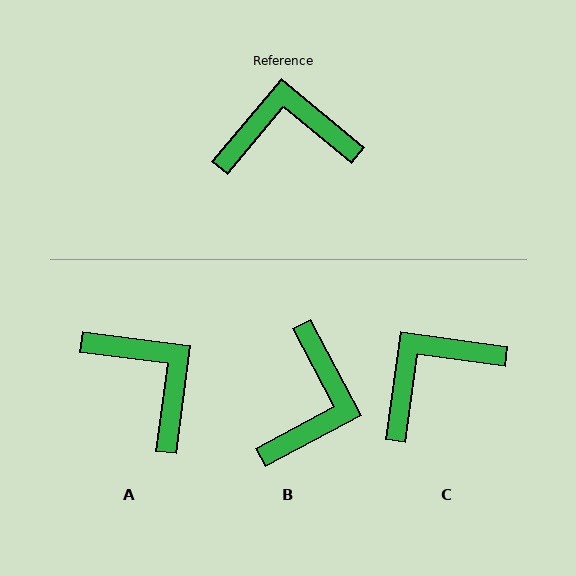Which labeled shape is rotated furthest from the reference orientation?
B, about 112 degrees away.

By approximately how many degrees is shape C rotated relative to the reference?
Approximately 32 degrees counter-clockwise.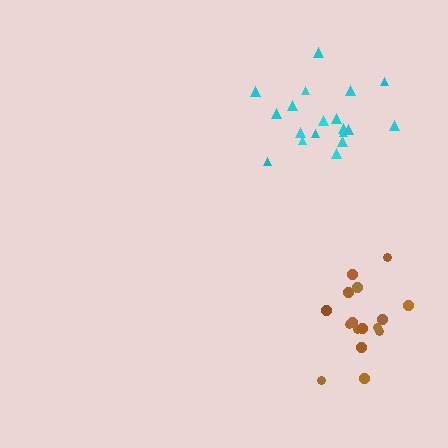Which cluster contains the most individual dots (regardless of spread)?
Cyan (19).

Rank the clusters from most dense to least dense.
cyan, brown.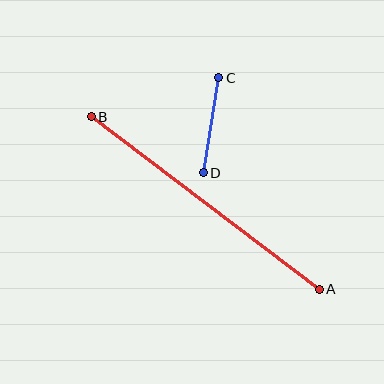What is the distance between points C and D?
The distance is approximately 96 pixels.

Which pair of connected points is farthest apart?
Points A and B are farthest apart.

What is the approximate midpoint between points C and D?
The midpoint is at approximately (211, 125) pixels.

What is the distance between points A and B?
The distance is approximately 286 pixels.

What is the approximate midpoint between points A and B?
The midpoint is at approximately (205, 203) pixels.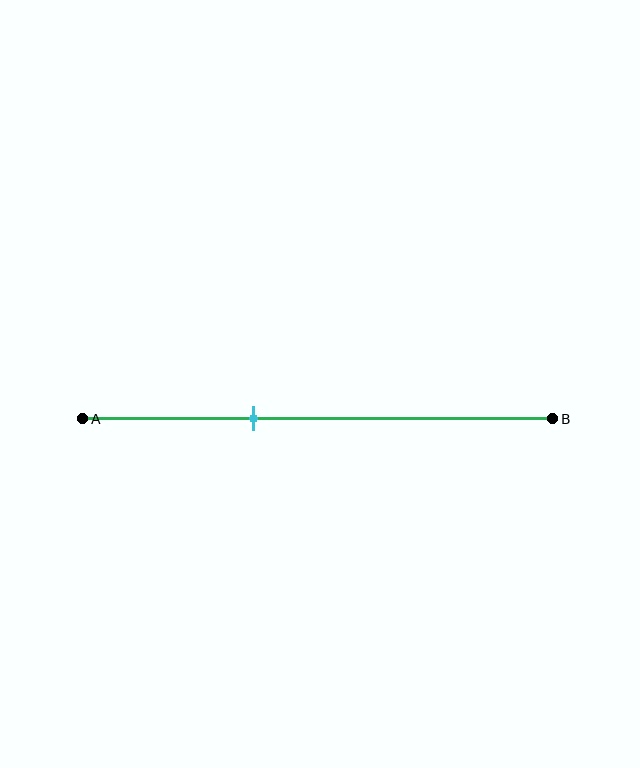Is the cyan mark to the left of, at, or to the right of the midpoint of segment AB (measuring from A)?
The cyan mark is to the left of the midpoint of segment AB.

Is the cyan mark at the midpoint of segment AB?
No, the mark is at about 35% from A, not at the 50% midpoint.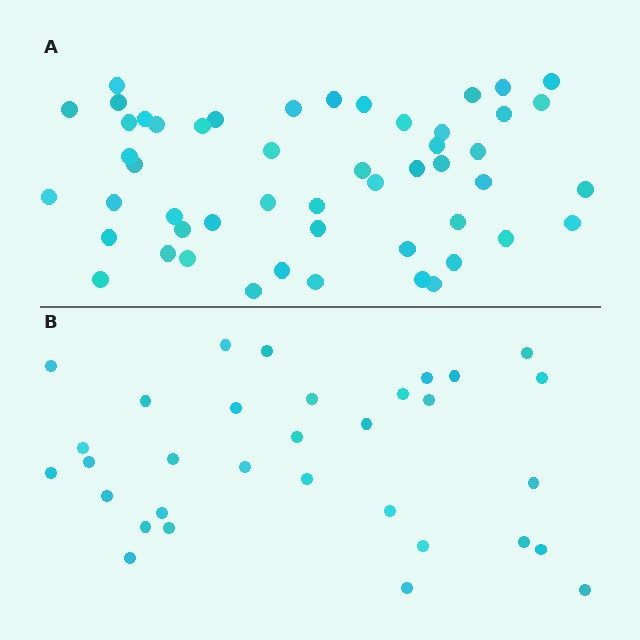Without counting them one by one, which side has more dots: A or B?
Region A (the top region) has more dots.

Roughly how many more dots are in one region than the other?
Region A has approximately 20 more dots than region B.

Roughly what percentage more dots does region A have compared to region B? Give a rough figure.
About 60% more.